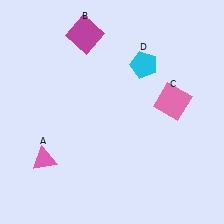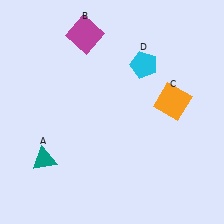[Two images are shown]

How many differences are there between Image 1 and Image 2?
There are 2 differences between the two images.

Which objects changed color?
A changed from pink to teal. C changed from pink to orange.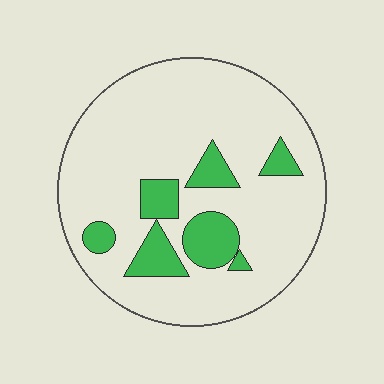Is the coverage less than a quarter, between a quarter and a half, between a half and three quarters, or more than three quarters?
Less than a quarter.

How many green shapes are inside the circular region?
7.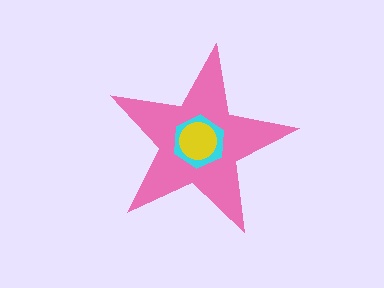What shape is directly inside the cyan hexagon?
The yellow circle.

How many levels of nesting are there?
3.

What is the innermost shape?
The yellow circle.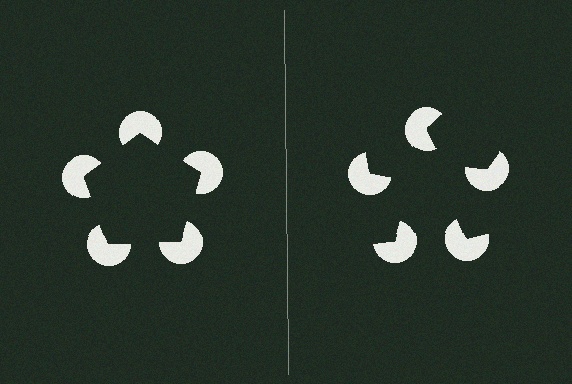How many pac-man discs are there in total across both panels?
10 — 5 on each side.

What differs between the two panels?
The pac-man discs are positioned identically on both sides; only the wedge orientations differ. On the left they align to a pentagon; on the right they are misaligned.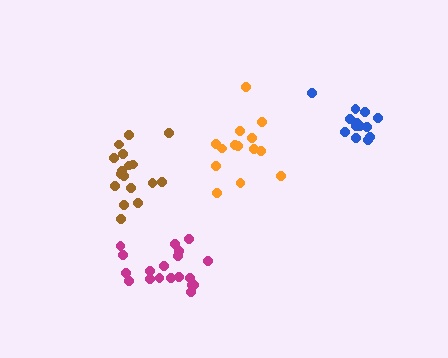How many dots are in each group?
Group 1: 18 dots, Group 2: 14 dots, Group 3: 14 dots, Group 4: 19 dots (65 total).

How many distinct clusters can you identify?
There are 4 distinct clusters.